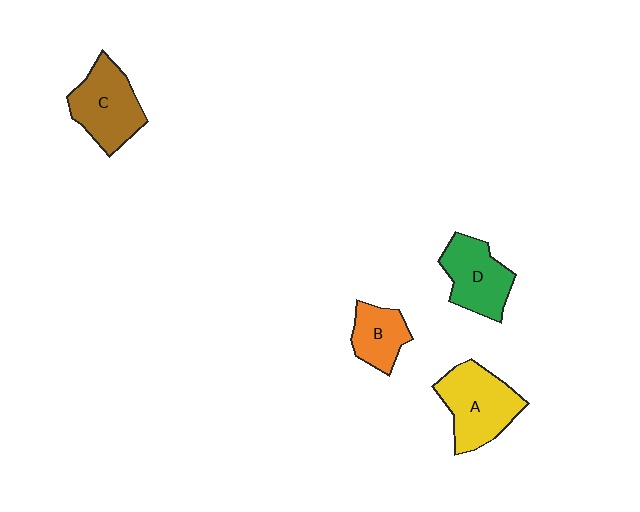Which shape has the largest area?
Shape A (yellow).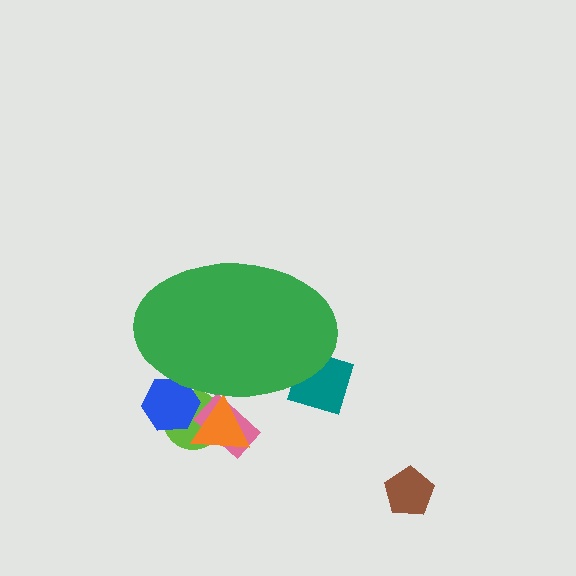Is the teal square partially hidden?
Yes, the teal square is partially hidden behind the green ellipse.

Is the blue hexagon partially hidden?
Yes, the blue hexagon is partially hidden behind the green ellipse.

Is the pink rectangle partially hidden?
Yes, the pink rectangle is partially hidden behind the green ellipse.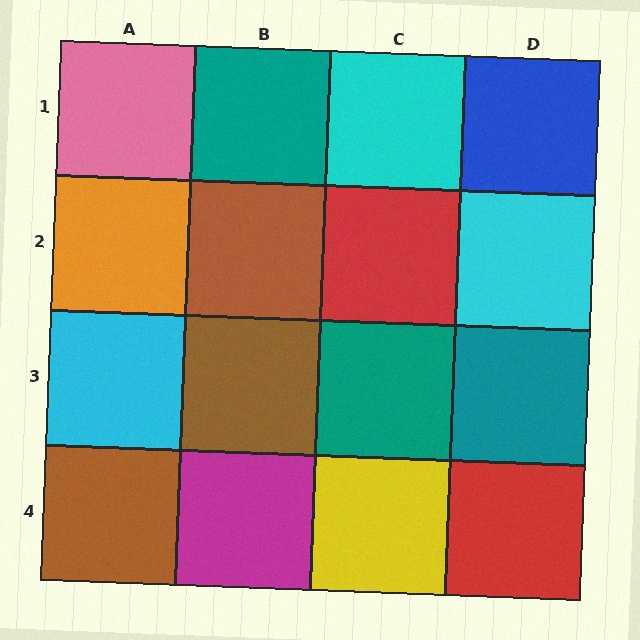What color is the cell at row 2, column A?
Orange.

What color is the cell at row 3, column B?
Brown.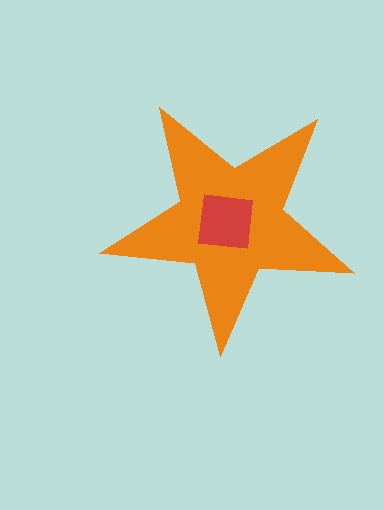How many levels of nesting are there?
2.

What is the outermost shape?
The orange star.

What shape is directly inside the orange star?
The red square.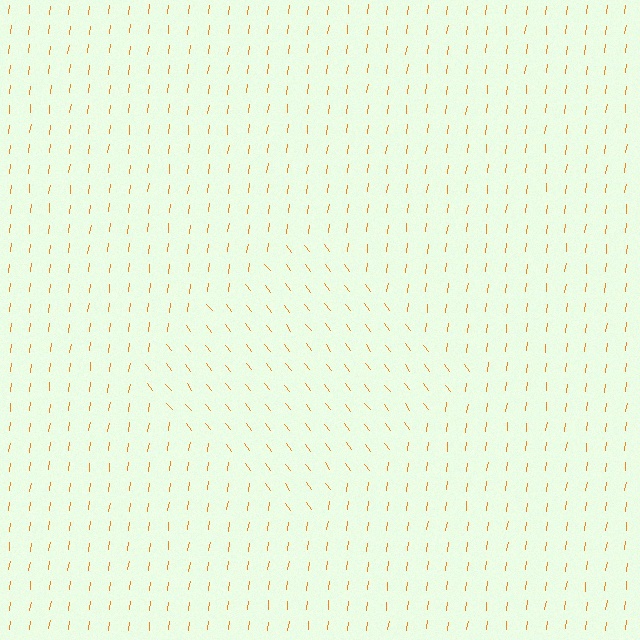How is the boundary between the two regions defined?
The boundary is defined purely by a change in line orientation (approximately 45 degrees difference). All lines are the same color and thickness.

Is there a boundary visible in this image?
Yes, there is a texture boundary formed by a change in line orientation.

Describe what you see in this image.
The image is filled with small orange line segments. A diamond region in the image has lines oriented differently from the surrounding lines, creating a visible texture boundary.